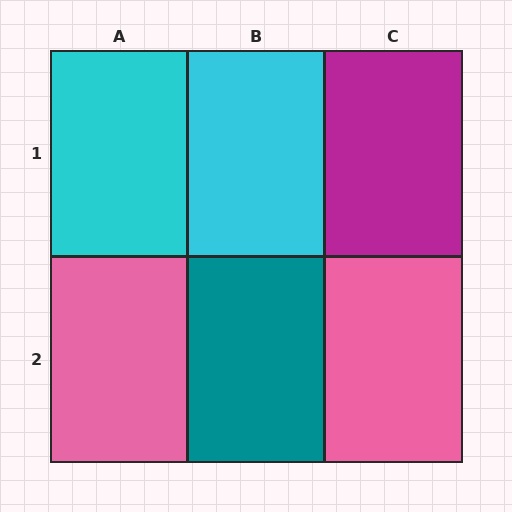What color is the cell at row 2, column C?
Pink.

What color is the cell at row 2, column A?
Pink.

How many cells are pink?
2 cells are pink.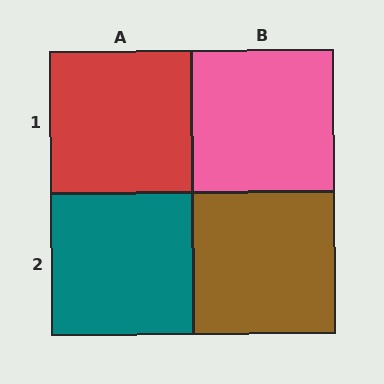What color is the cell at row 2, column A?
Teal.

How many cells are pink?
1 cell is pink.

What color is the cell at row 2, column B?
Brown.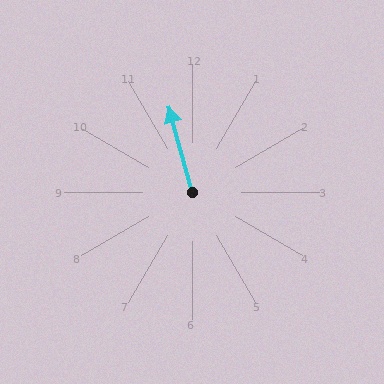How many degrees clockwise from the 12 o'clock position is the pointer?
Approximately 345 degrees.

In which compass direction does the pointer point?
North.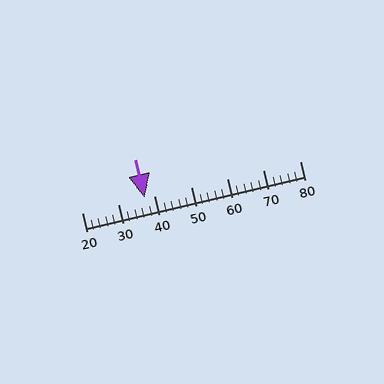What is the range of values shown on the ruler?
The ruler shows values from 20 to 80.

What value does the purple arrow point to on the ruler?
The purple arrow points to approximately 37.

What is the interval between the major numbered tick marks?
The major tick marks are spaced 10 units apart.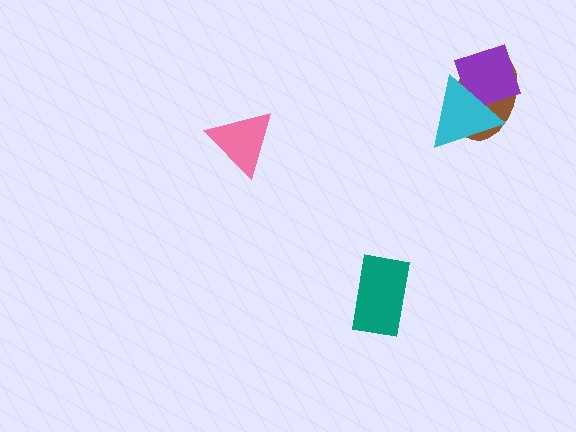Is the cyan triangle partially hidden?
No, no other shape covers it.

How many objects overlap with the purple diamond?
2 objects overlap with the purple diamond.